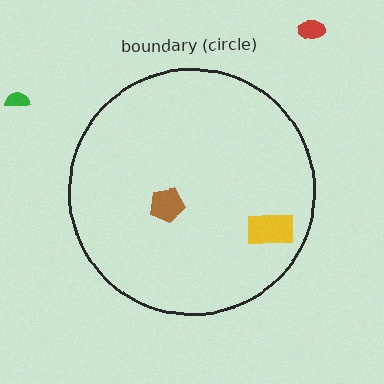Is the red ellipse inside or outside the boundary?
Outside.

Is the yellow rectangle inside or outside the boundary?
Inside.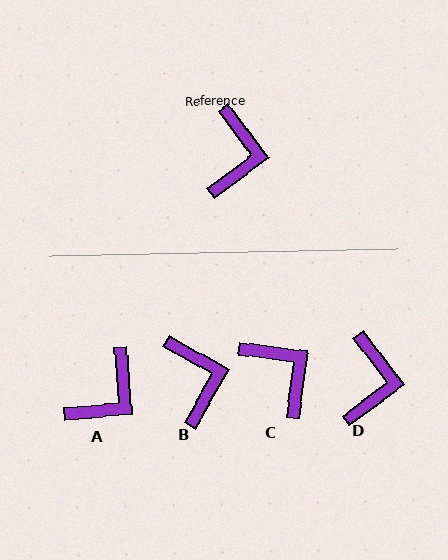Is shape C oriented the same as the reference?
No, it is off by about 46 degrees.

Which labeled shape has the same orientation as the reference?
D.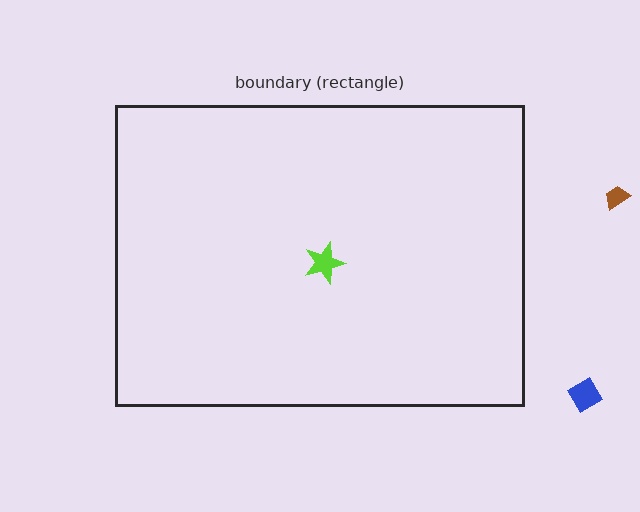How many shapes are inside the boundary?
1 inside, 2 outside.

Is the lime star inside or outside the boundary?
Inside.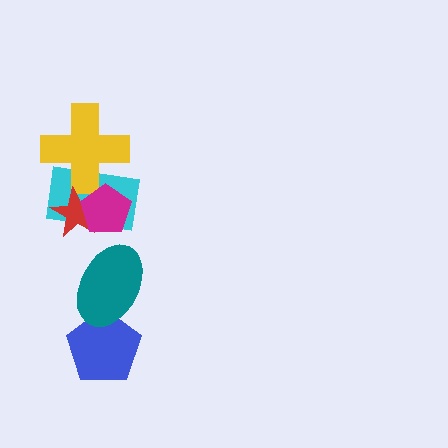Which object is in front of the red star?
The magenta pentagon is in front of the red star.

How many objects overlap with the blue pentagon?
1 object overlaps with the blue pentagon.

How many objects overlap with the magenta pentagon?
2 objects overlap with the magenta pentagon.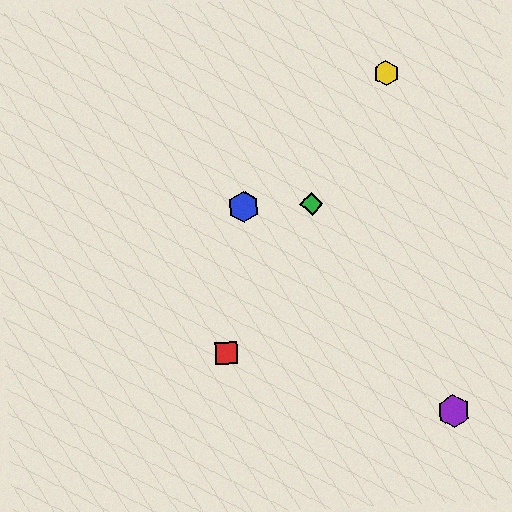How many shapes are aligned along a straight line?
3 shapes (the red square, the green diamond, the yellow hexagon) are aligned along a straight line.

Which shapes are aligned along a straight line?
The red square, the green diamond, the yellow hexagon are aligned along a straight line.